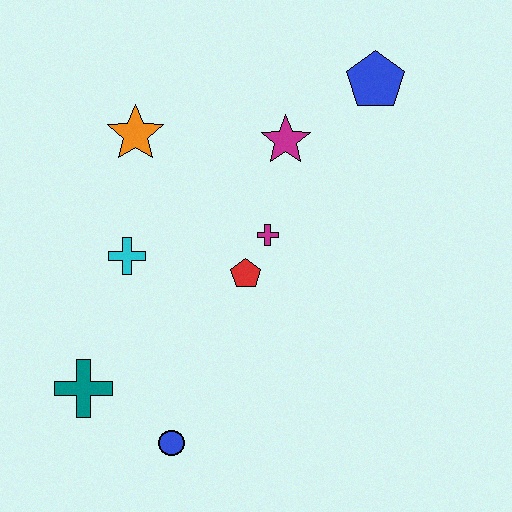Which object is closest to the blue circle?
The teal cross is closest to the blue circle.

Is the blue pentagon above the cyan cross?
Yes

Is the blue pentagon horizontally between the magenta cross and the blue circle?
No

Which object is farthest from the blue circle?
The blue pentagon is farthest from the blue circle.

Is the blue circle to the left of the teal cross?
No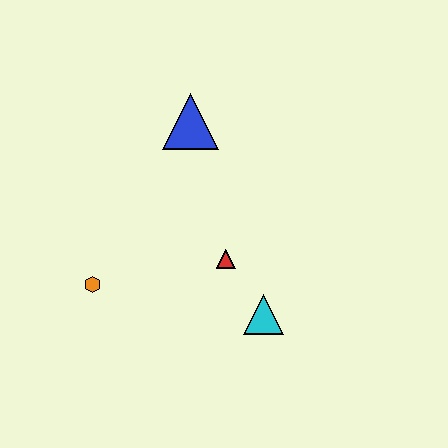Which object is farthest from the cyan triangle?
The blue triangle is farthest from the cyan triangle.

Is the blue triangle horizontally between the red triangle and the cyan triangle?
No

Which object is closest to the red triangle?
The cyan triangle is closest to the red triangle.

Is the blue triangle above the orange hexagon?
Yes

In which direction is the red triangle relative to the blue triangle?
The red triangle is below the blue triangle.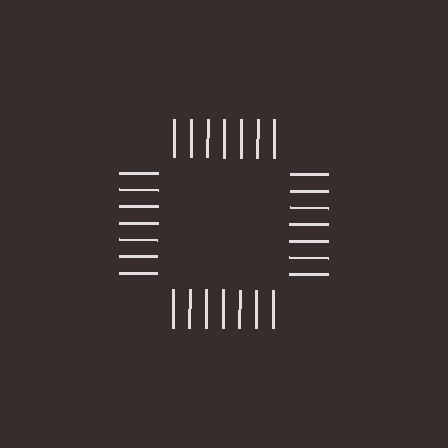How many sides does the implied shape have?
4 sides — the line-ends trace a square.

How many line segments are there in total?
28 — 7 along each of the 4 edges.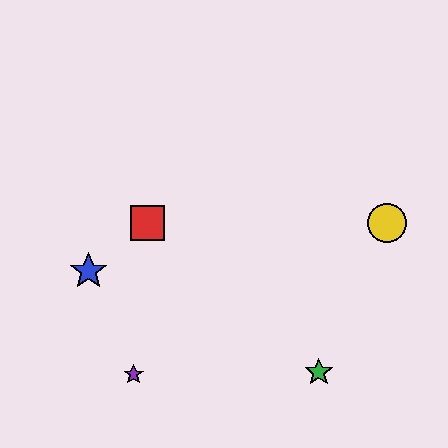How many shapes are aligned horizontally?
2 shapes (the red square, the yellow circle) are aligned horizontally.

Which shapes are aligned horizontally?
The red square, the yellow circle are aligned horizontally.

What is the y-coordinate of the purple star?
The purple star is at y≈375.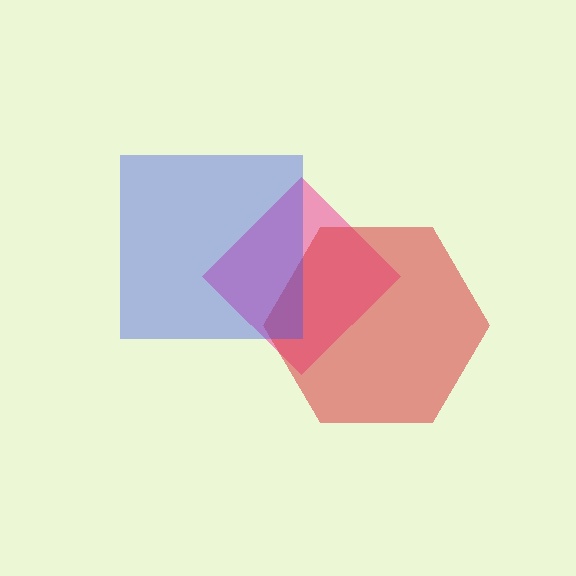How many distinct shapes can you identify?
There are 3 distinct shapes: a pink diamond, a red hexagon, a blue square.